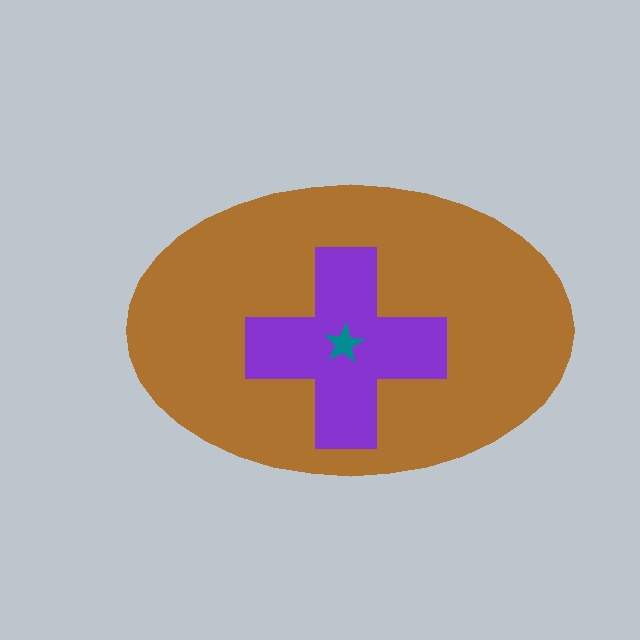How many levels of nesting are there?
3.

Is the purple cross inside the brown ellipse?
Yes.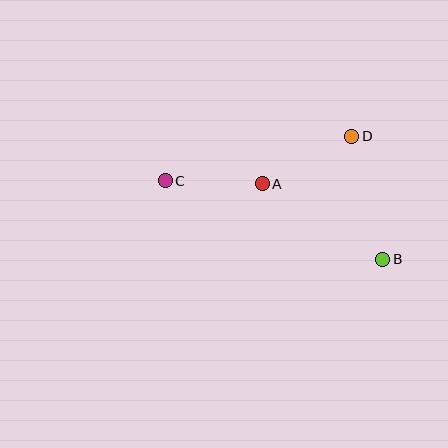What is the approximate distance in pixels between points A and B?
The distance between A and B is approximately 142 pixels.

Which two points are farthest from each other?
Points B and C are farthest from each other.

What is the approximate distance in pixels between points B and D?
The distance between B and D is approximately 127 pixels.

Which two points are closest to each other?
Points A and C are closest to each other.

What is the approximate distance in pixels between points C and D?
The distance between C and D is approximately 192 pixels.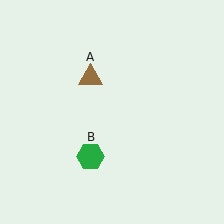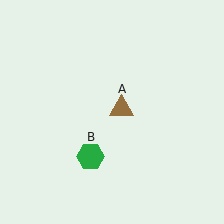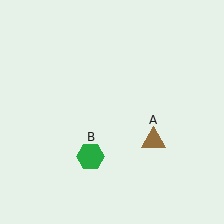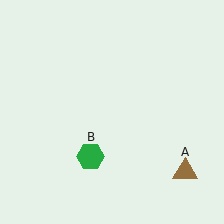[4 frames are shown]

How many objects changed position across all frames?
1 object changed position: brown triangle (object A).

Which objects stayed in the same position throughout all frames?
Green hexagon (object B) remained stationary.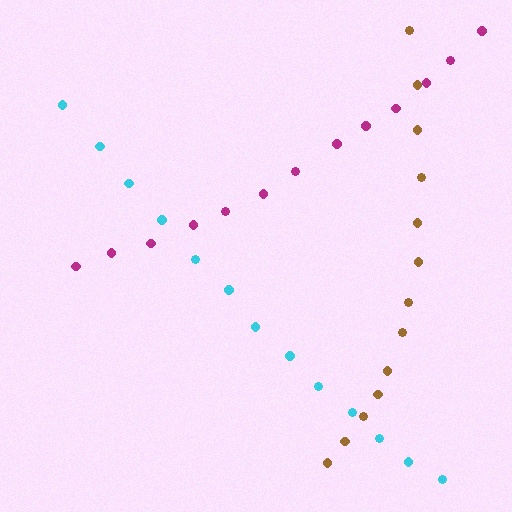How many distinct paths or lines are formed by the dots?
There are 3 distinct paths.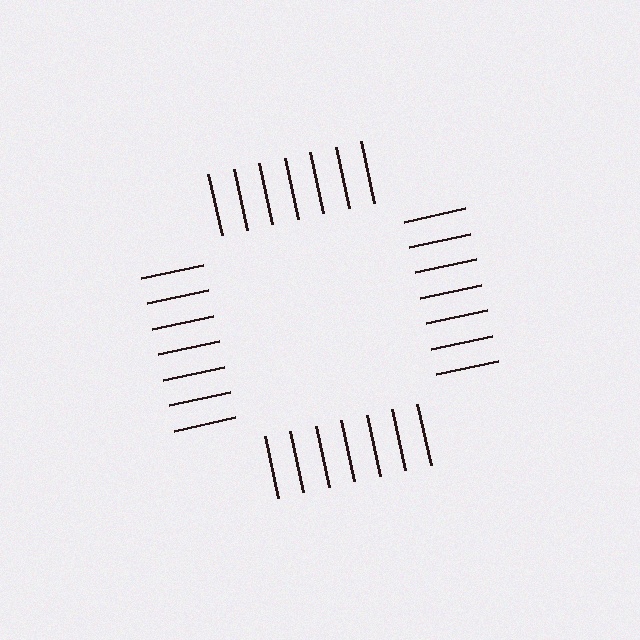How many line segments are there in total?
28 — 7 along each of the 4 edges.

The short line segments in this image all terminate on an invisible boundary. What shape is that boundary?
An illusory square — the line segments terminate on its edges but no continuous stroke is drawn.